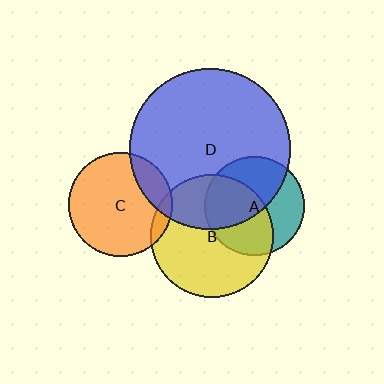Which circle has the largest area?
Circle D (blue).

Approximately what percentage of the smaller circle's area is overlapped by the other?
Approximately 50%.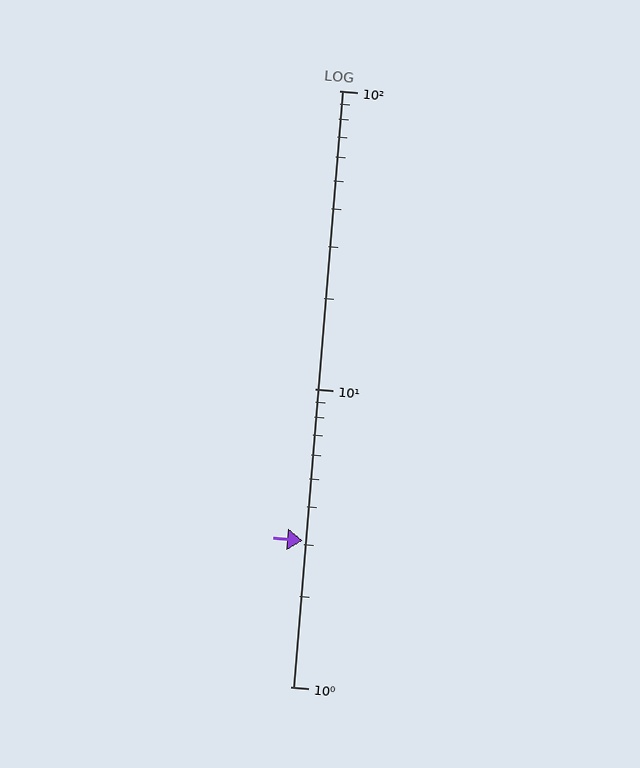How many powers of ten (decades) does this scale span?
The scale spans 2 decades, from 1 to 100.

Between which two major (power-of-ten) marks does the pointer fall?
The pointer is between 1 and 10.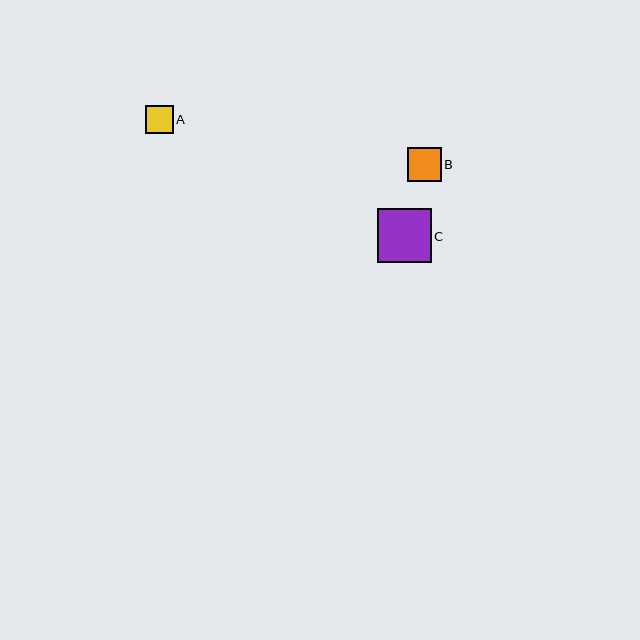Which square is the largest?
Square C is the largest with a size of approximately 54 pixels.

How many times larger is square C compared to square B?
Square C is approximately 1.6 times the size of square B.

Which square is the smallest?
Square A is the smallest with a size of approximately 28 pixels.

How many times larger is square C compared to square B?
Square C is approximately 1.6 times the size of square B.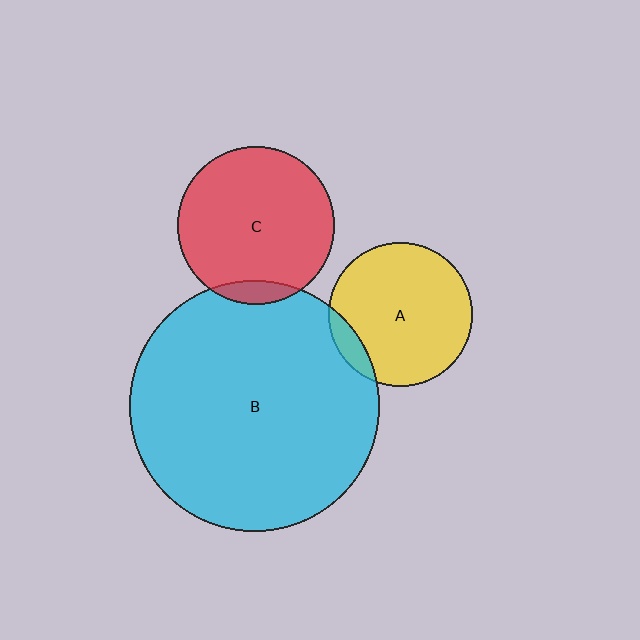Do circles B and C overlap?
Yes.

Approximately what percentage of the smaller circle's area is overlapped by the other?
Approximately 5%.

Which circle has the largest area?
Circle B (cyan).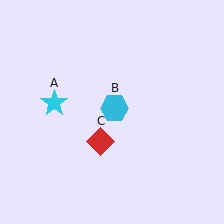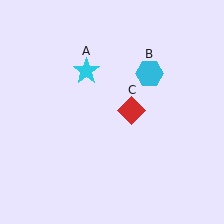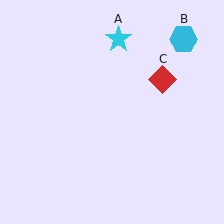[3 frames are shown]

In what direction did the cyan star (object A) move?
The cyan star (object A) moved up and to the right.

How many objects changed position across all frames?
3 objects changed position: cyan star (object A), cyan hexagon (object B), red diamond (object C).